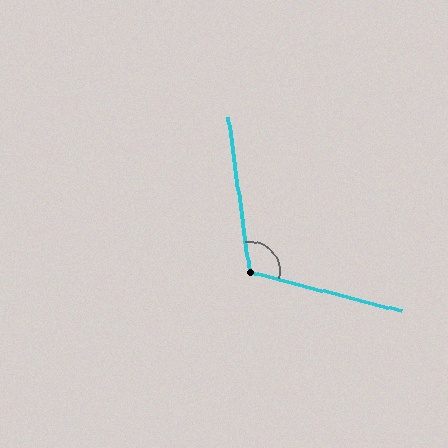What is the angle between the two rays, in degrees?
Approximately 112 degrees.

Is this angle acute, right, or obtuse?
It is obtuse.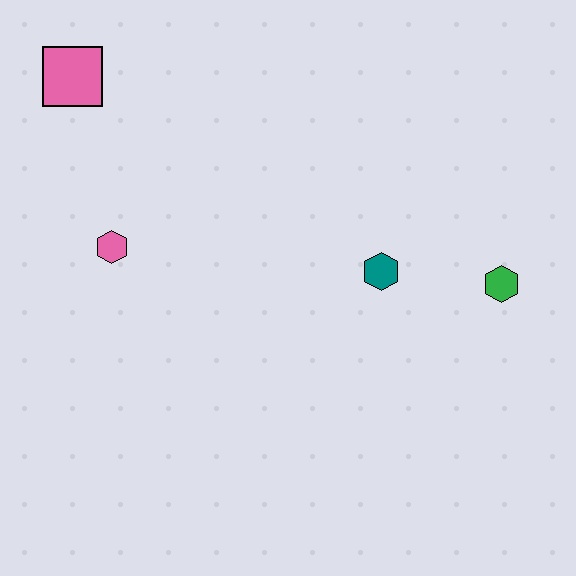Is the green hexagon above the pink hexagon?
No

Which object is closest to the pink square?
The pink hexagon is closest to the pink square.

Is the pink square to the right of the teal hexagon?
No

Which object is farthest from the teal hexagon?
The pink square is farthest from the teal hexagon.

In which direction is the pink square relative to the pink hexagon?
The pink square is above the pink hexagon.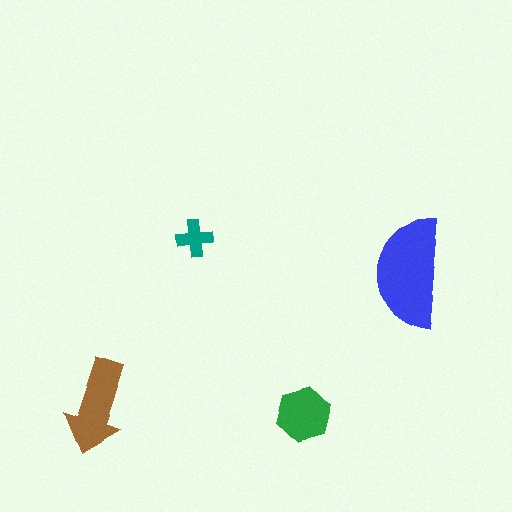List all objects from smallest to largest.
The teal cross, the green hexagon, the brown arrow, the blue semicircle.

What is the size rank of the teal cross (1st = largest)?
4th.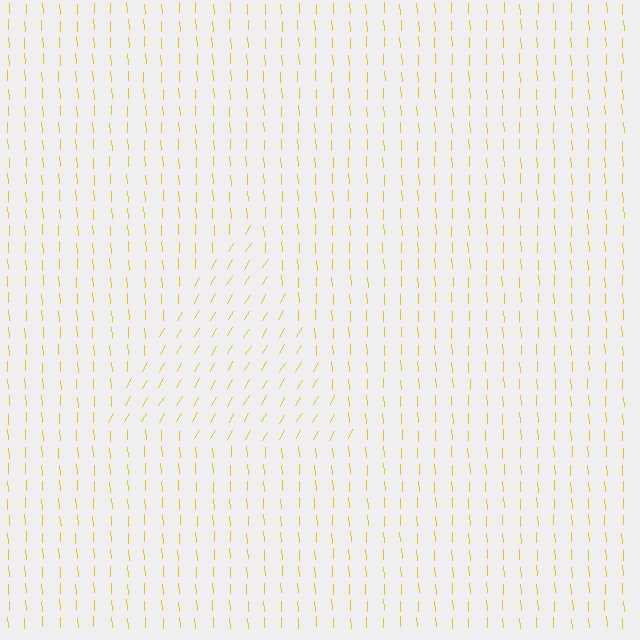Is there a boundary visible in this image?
Yes, there is a texture boundary formed by a change in line orientation.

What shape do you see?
I see a triangle.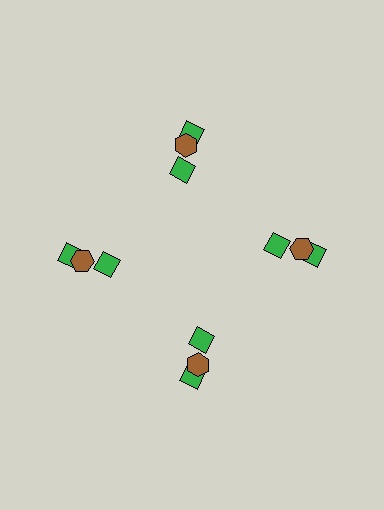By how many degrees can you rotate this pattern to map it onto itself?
The pattern maps onto itself every 90 degrees of rotation.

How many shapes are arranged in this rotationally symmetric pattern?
There are 12 shapes, arranged in 4 groups of 3.